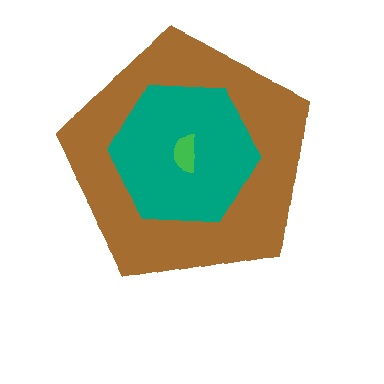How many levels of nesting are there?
3.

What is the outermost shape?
The brown pentagon.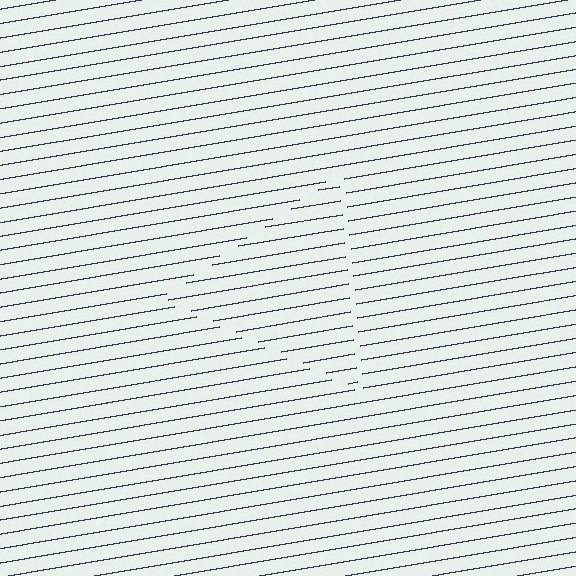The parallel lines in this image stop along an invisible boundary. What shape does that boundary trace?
An illusory triangle. The interior of the shape contains the same grating, shifted by half a period — the contour is defined by the phase discontinuity where line-ends from the inner and outer gratings abut.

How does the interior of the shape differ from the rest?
The interior of the shape contains the same grating, shifted by half a period — the contour is defined by the phase discontinuity where line-ends from the inner and outer gratings abut.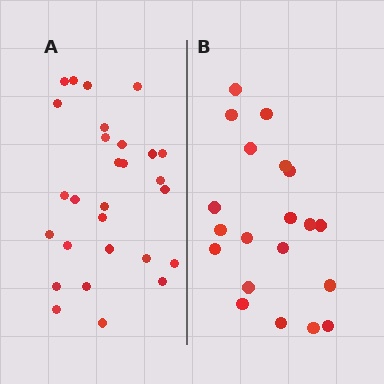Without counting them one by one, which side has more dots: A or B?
Region A (the left region) has more dots.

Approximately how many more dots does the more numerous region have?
Region A has roughly 8 or so more dots than region B.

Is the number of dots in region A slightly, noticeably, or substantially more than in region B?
Region A has noticeably more, but not dramatically so. The ratio is roughly 1.4 to 1.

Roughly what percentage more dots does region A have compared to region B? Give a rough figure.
About 40% more.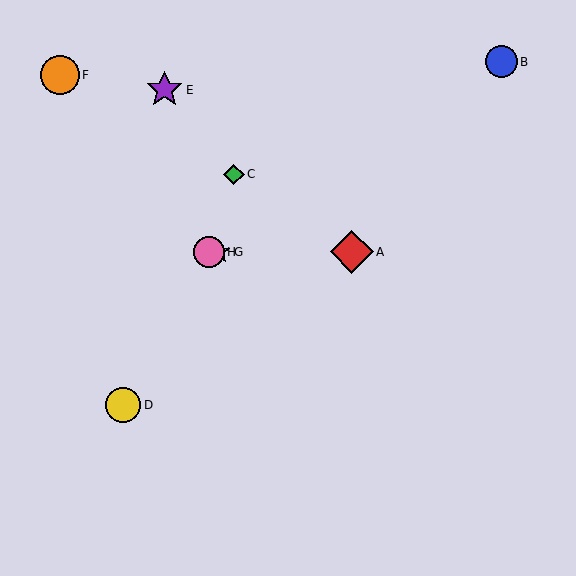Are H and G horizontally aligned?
Yes, both are at y≈252.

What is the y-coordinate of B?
Object B is at y≈62.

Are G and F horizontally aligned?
No, G is at y≈252 and F is at y≈75.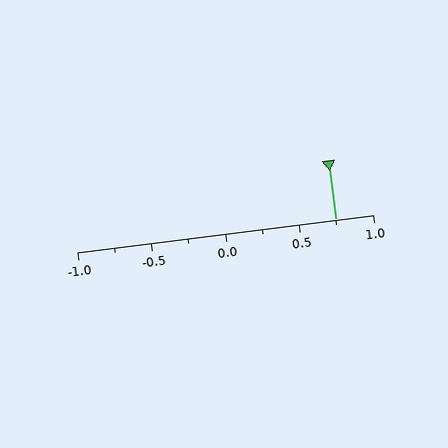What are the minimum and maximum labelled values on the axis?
The axis runs from -1.0 to 1.0.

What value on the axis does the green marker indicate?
The marker indicates approximately 0.75.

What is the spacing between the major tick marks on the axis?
The major ticks are spaced 0.5 apart.